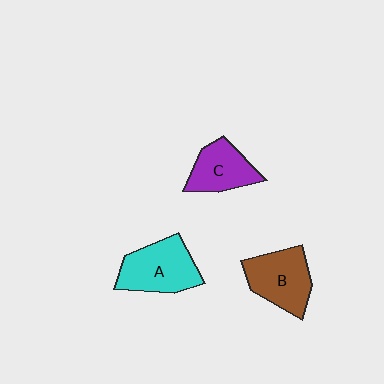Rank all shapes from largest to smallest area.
From largest to smallest: A (cyan), B (brown), C (purple).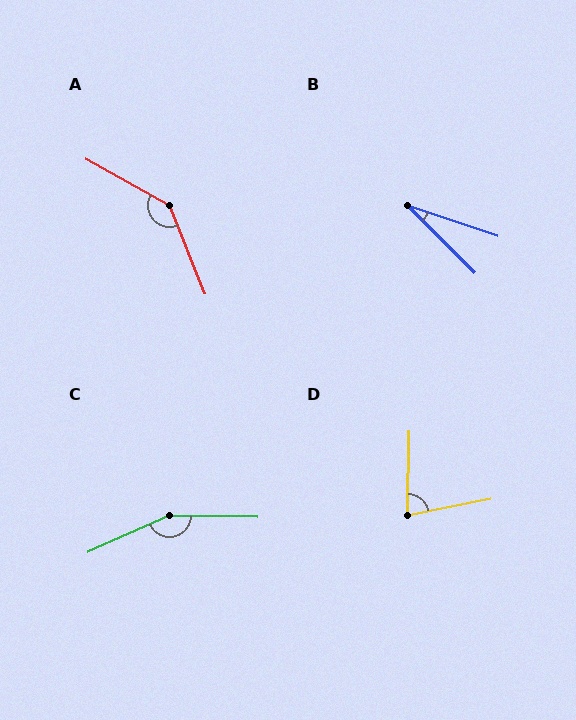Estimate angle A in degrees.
Approximately 141 degrees.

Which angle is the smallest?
B, at approximately 27 degrees.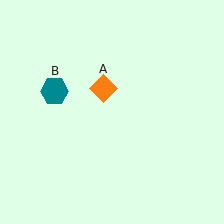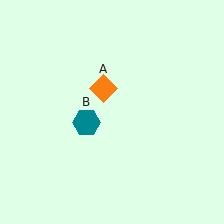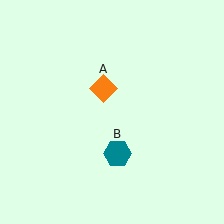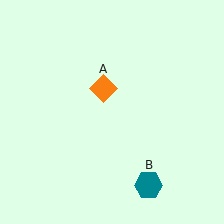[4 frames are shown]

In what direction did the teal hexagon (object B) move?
The teal hexagon (object B) moved down and to the right.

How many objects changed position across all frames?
1 object changed position: teal hexagon (object B).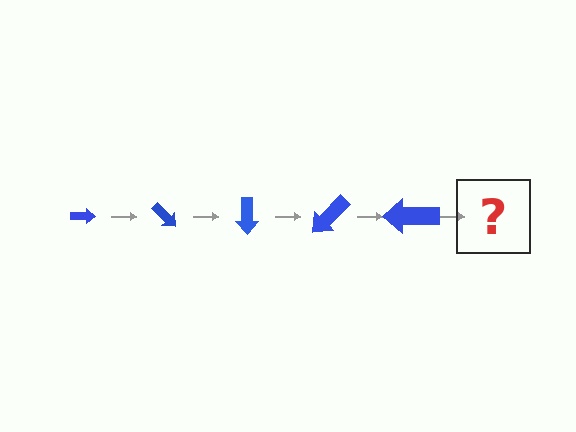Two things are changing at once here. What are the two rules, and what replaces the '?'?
The two rules are that the arrow grows larger each step and it rotates 45 degrees each step. The '?' should be an arrow, larger than the previous one and rotated 225 degrees from the start.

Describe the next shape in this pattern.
It should be an arrow, larger than the previous one and rotated 225 degrees from the start.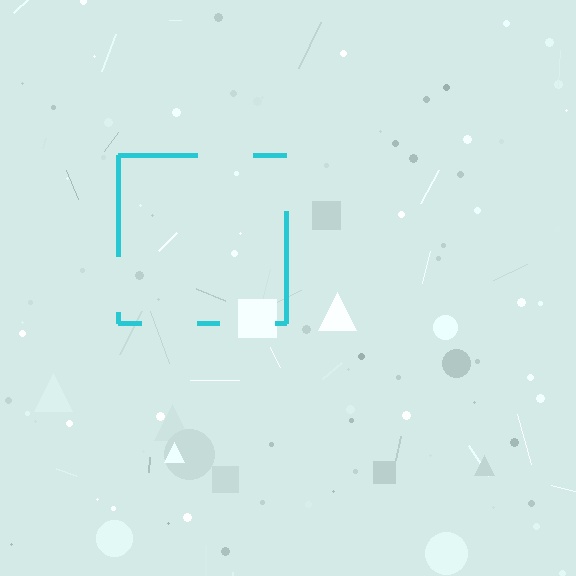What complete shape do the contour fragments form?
The contour fragments form a square.